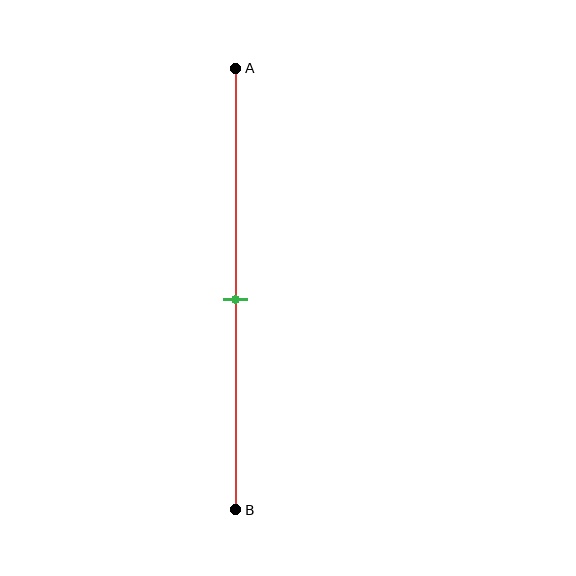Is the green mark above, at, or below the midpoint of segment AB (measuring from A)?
The green mark is approximately at the midpoint of segment AB.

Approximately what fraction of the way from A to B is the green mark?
The green mark is approximately 50% of the way from A to B.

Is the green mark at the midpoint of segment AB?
Yes, the mark is approximately at the midpoint.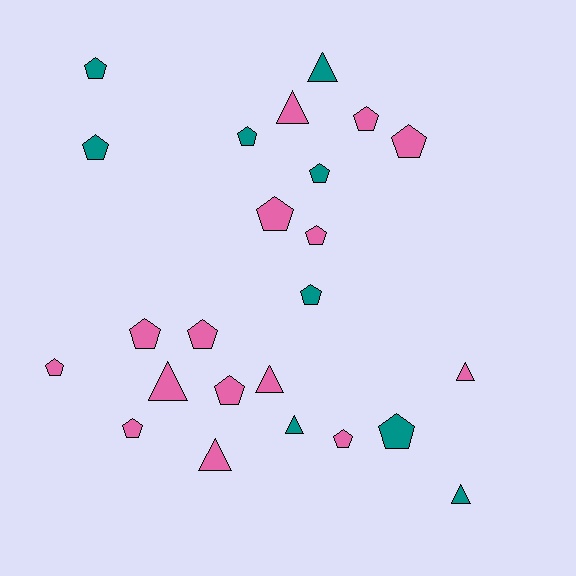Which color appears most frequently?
Pink, with 15 objects.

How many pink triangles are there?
There are 5 pink triangles.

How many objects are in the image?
There are 24 objects.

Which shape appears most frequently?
Pentagon, with 16 objects.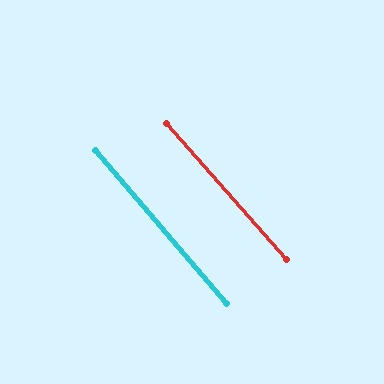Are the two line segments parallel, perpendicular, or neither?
Parallel — their directions differ by only 1.0°.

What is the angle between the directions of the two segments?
Approximately 1 degree.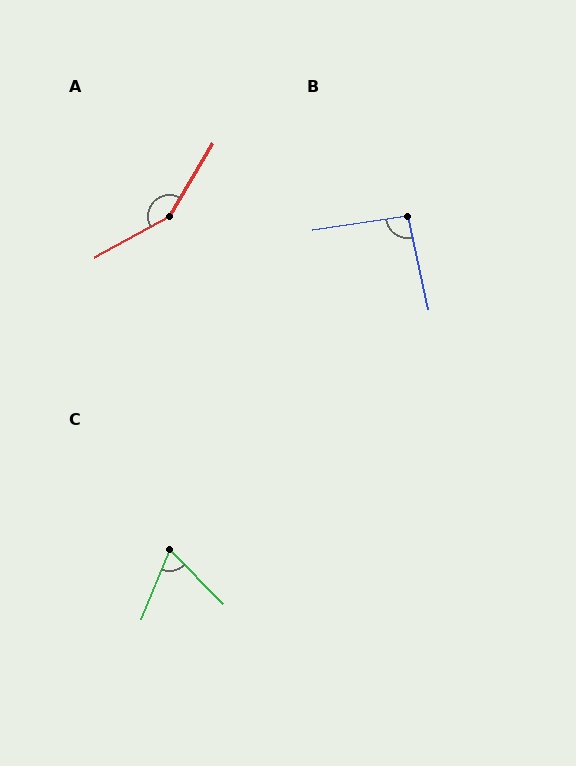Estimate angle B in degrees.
Approximately 94 degrees.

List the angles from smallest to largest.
C (67°), B (94°), A (150°).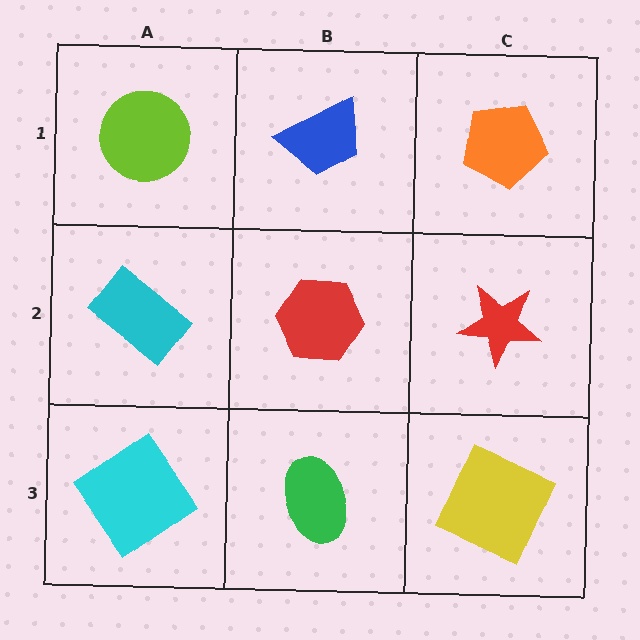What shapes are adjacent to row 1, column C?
A red star (row 2, column C), a blue trapezoid (row 1, column B).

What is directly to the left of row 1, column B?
A lime circle.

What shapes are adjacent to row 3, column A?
A cyan rectangle (row 2, column A), a green ellipse (row 3, column B).